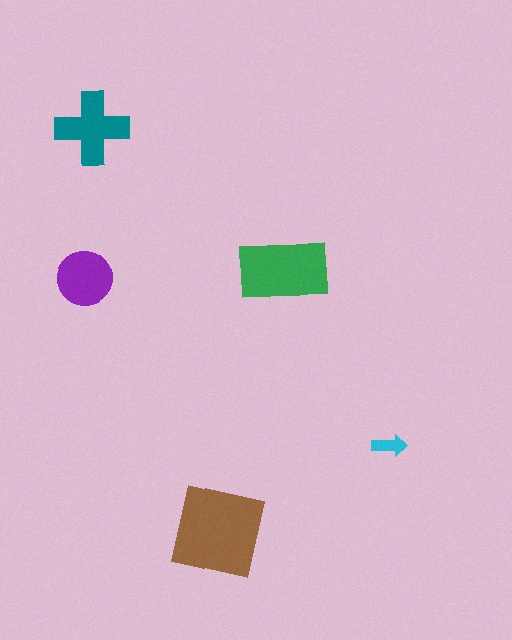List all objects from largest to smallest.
The brown square, the green rectangle, the teal cross, the purple circle, the cyan arrow.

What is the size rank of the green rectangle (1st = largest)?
2nd.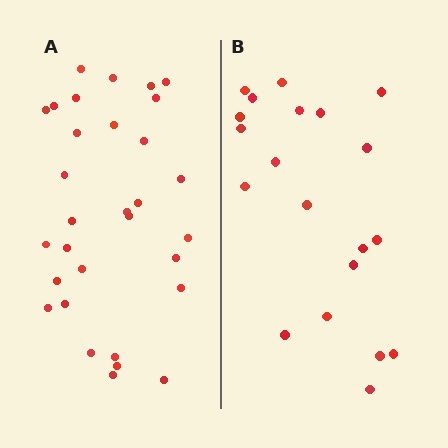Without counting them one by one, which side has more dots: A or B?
Region A (the left region) has more dots.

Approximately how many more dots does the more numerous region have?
Region A has roughly 12 or so more dots than region B.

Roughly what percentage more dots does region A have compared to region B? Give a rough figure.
About 55% more.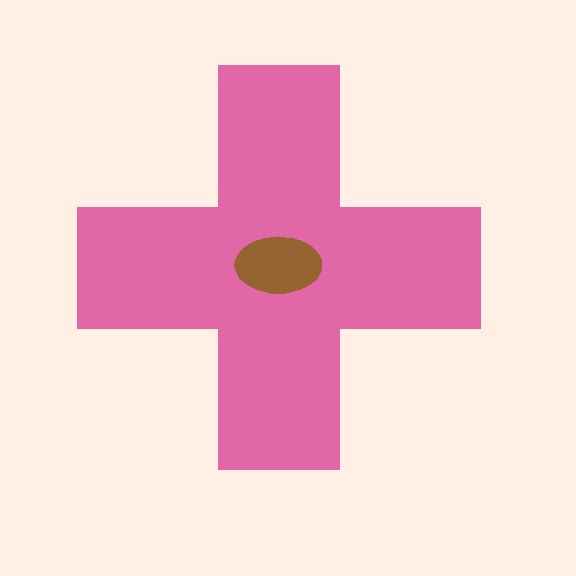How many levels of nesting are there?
2.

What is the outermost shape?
The pink cross.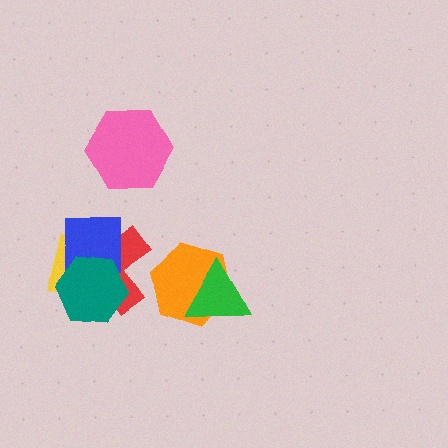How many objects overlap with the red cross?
3 objects overlap with the red cross.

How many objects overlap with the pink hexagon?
0 objects overlap with the pink hexagon.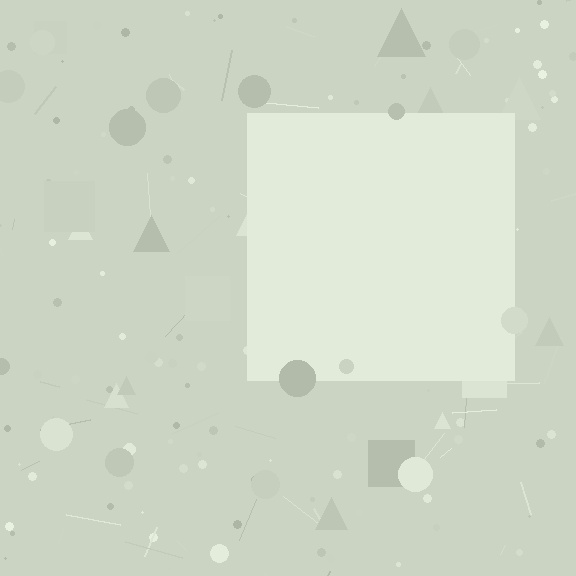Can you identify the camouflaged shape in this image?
The camouflaged shape is a square.